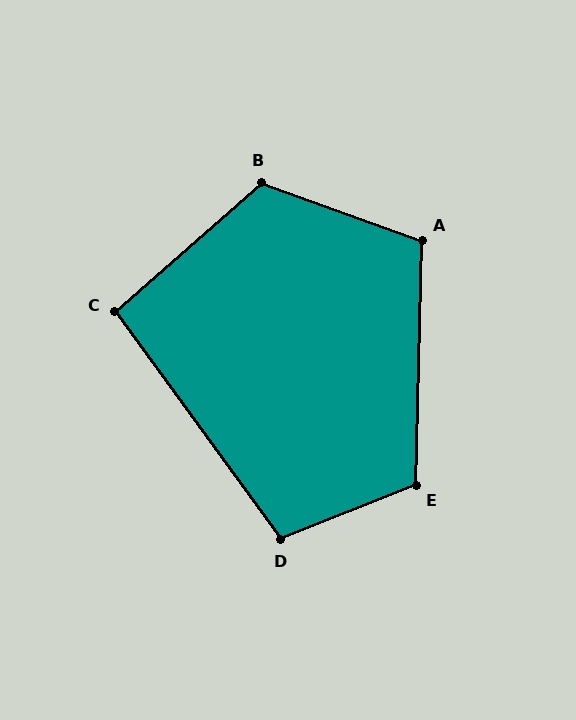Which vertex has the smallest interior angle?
C, at approximately 96 degrees.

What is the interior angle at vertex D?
Approximately 104 degrees (obtuse).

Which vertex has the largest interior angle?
B, at approximately 119 degrees.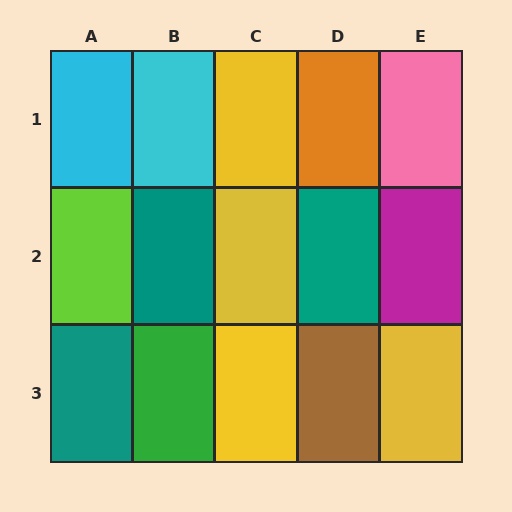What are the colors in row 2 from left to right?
Lime, teal, yellow, teal, magenta.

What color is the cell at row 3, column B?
Green.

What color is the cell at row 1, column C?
Yellow.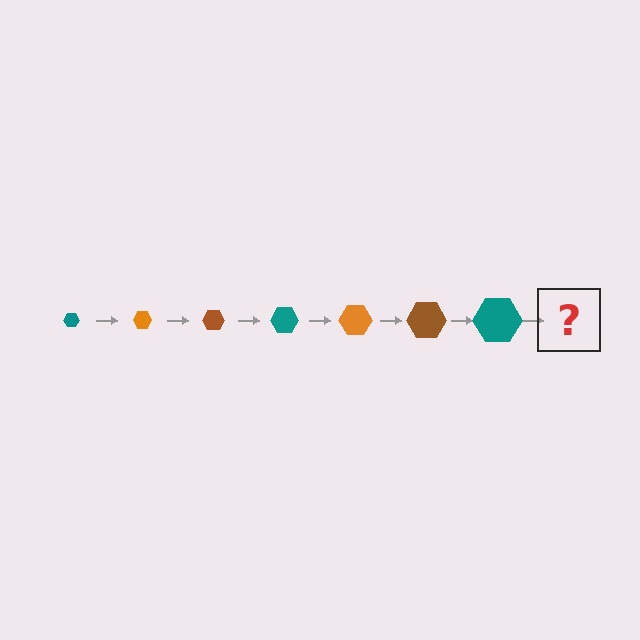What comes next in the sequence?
The next element should be an orange hexagon, larger than the previous one.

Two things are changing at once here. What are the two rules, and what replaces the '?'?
The two rules are that the hexagon grows larger each step and the color cycles through teal, orange, and brown. The '?' should be an orange hexagon, larger than the previous one.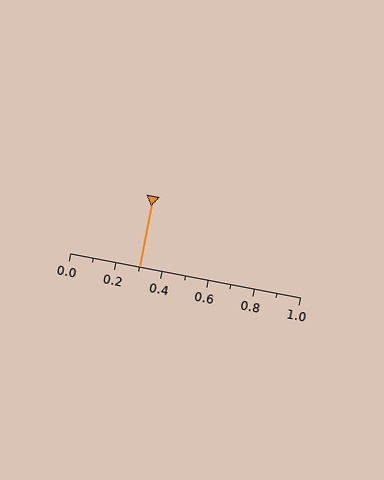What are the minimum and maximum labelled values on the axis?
The axis runs from 0.0 to 1.0.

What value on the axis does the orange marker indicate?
The marker indicates approximately 0.3.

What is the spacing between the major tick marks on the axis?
The major ticks are spaced 0.2 apart.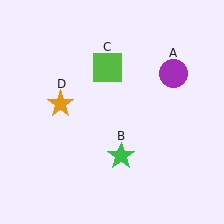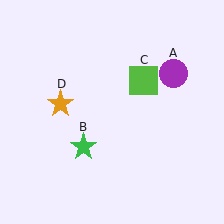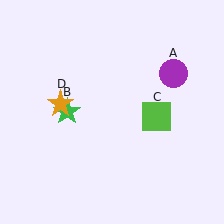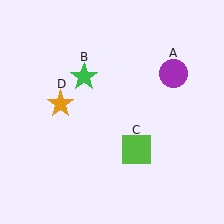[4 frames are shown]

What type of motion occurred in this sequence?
The green star (object B), lime square (object C) rotated clockwise around the center of the scene.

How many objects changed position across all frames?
2 objects changed position: green star (object B), lime square (object C).